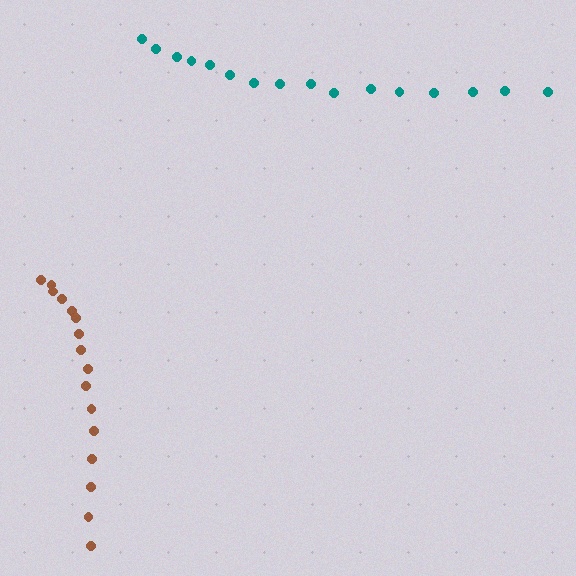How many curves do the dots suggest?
There are 2 distinct paths.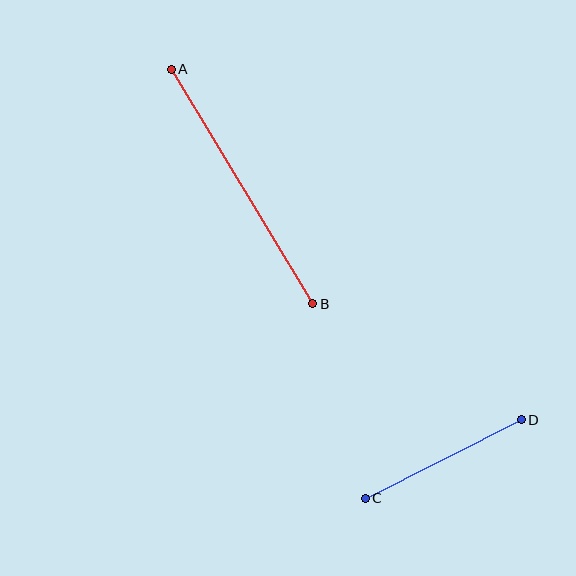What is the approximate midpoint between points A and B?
The midpoint is at approximately (242, 186) pixels.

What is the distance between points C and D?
The distance is approximately 175 pixels.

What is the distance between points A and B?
The distance is approximately 274 pixels.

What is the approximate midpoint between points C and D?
The midpoint is at approximately (443, 459) pixels.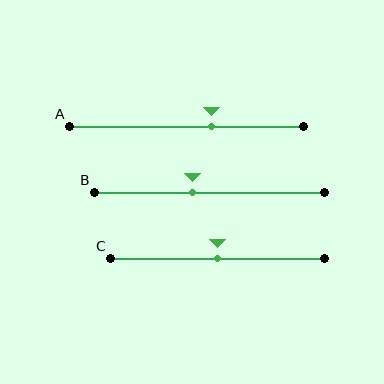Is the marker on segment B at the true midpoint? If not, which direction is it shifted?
No, the marker on segment B is shifted to the left by about 7% of the segment length.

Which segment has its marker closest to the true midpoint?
Segment C has its marker closest to the true midpoint.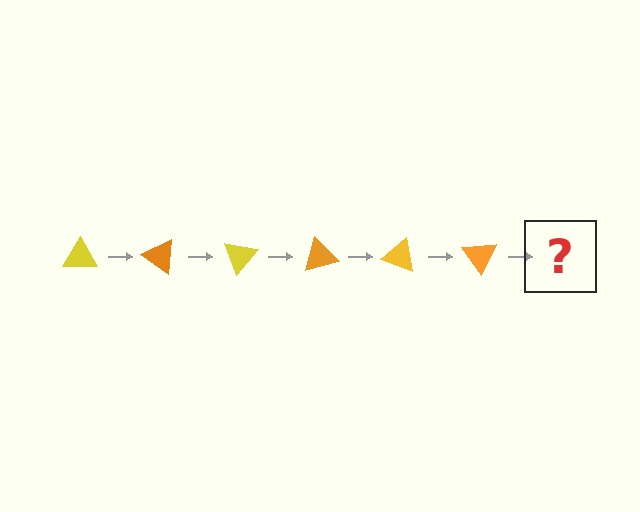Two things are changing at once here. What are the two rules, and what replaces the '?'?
The two rules are that it rotates 35 degrees each step and the color cycles through yellow and orange. The '?' should be a yellow triangle, rotated 210 degrees from the start.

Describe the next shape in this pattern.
It should be a yellow triangle, rotated 210 degrees from the start.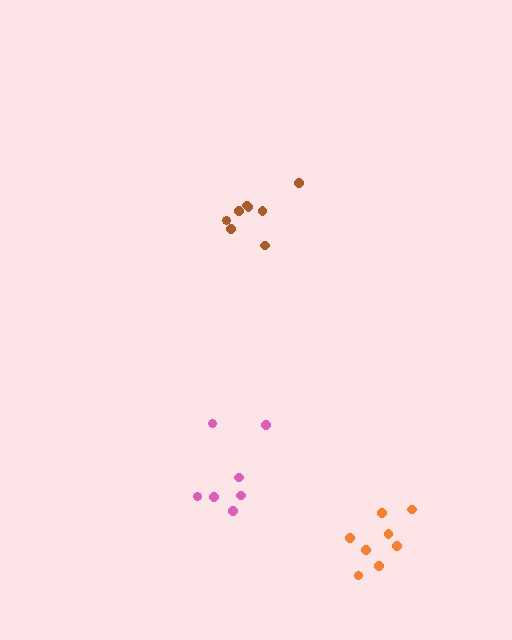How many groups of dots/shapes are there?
There are 3 groups.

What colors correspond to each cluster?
The clusters are colored: brown, pink, orange.